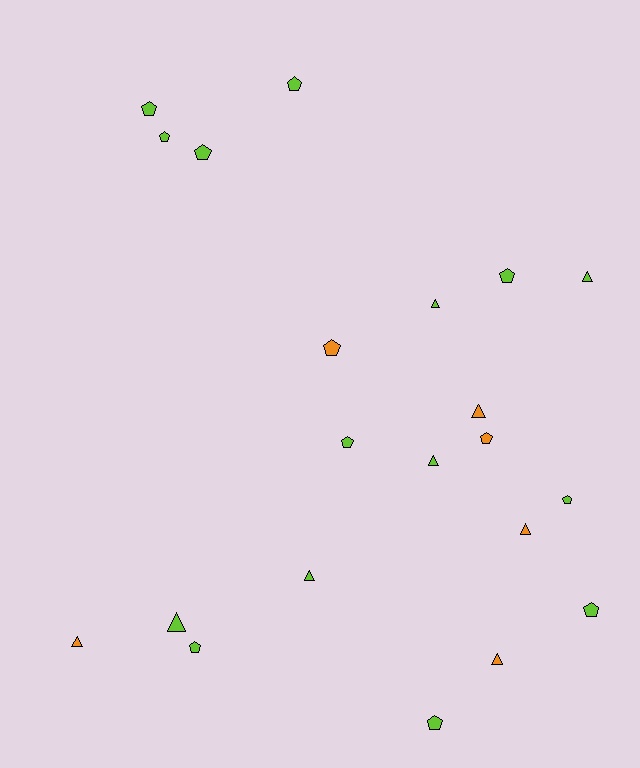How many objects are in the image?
There are 21 objects.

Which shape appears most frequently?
Pentagon, with 12 objects.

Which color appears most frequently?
Lime, with 15 objects.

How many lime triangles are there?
There are 5 lime triangles.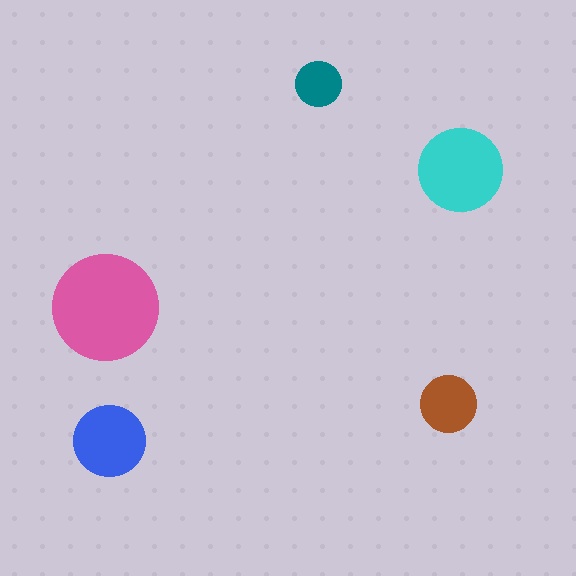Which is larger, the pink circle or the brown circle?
The pink one.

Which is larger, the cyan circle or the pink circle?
The pink one.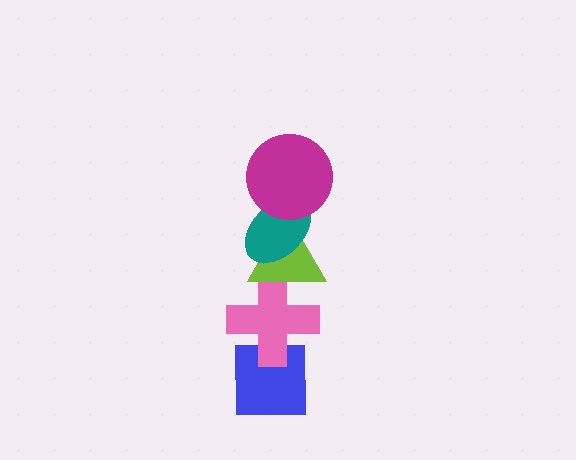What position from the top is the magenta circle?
The magenta circle is 1st from the top.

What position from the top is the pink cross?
The pink cross is 4th from the top.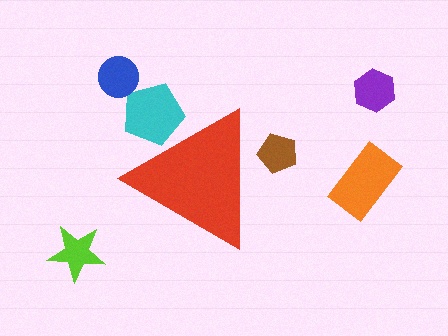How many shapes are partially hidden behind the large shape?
2 shapes are partially hidden.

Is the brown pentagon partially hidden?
Yes, the brown pentagon is partially hidden behind the red triangle.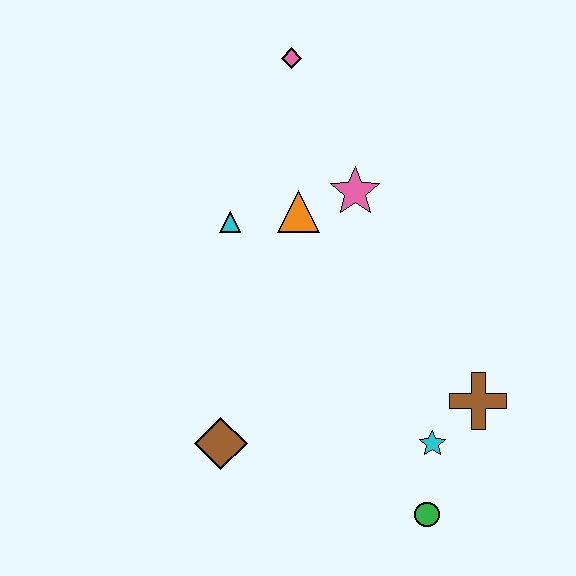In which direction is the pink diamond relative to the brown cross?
The pink diamond is above the brown cross.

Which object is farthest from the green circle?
The pink diamond is farthest from the green circle.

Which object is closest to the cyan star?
The brown cross is closest to the cyan star.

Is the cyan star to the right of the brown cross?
No